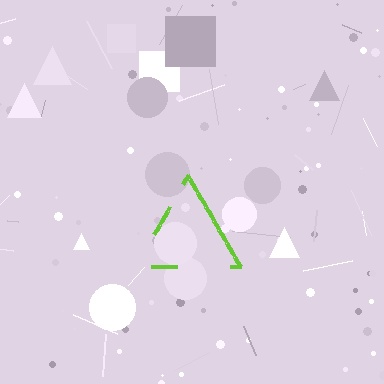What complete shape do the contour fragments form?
The contour fragments form a triangle.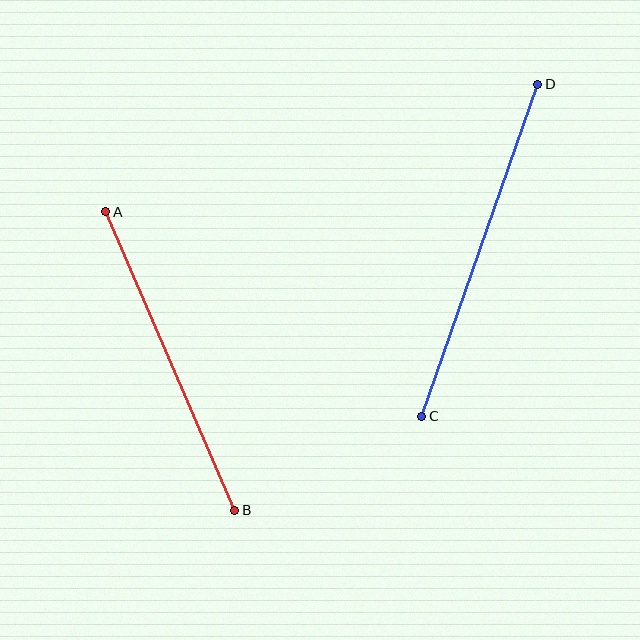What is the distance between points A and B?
The distance is approximately 325 pixels.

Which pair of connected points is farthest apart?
Points C and D are farthest apart.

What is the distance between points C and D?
The distance is approximately 352 pixels.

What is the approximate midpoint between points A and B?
The midpoint is at approximately (170, 361) pixels.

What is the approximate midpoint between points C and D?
The midpoint is at approximately (480, 250) pixels.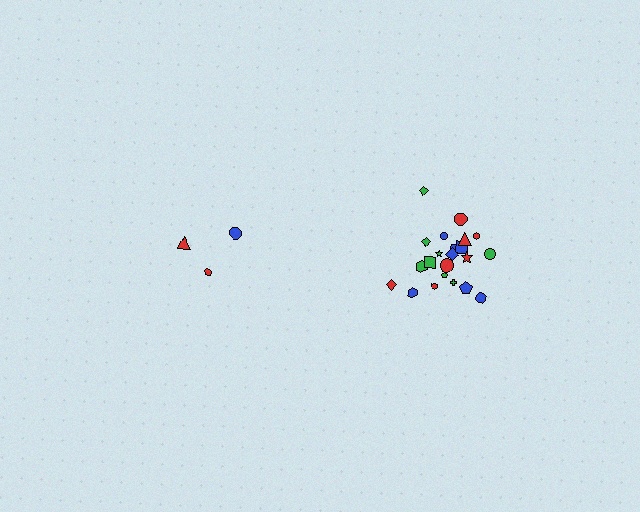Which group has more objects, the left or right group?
The right group.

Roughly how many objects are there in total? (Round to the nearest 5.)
Roughly 25 objects in total.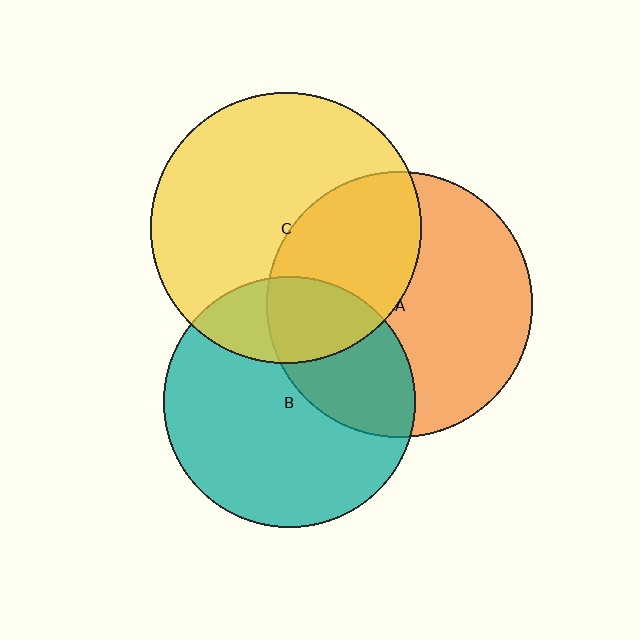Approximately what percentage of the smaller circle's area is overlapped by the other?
Approximately 25%.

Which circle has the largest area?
Circle C (yellow).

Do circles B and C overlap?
Yes.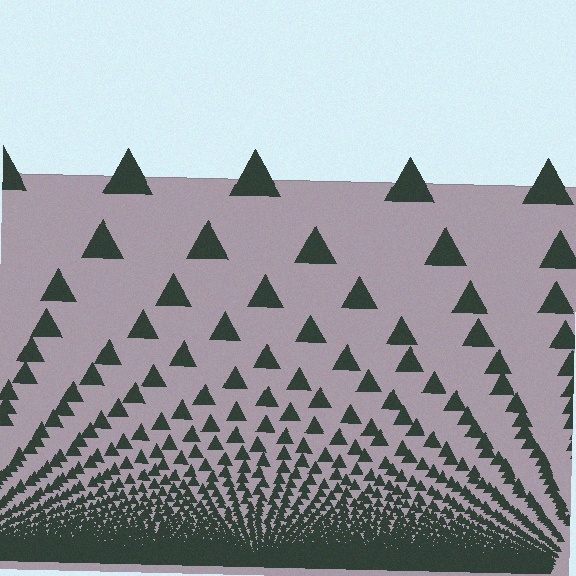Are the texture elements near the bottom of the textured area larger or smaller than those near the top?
Smaller. The gradient is inverted — elements near the bottom are smaller and denser.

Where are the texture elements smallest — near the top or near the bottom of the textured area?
Near the bottom.